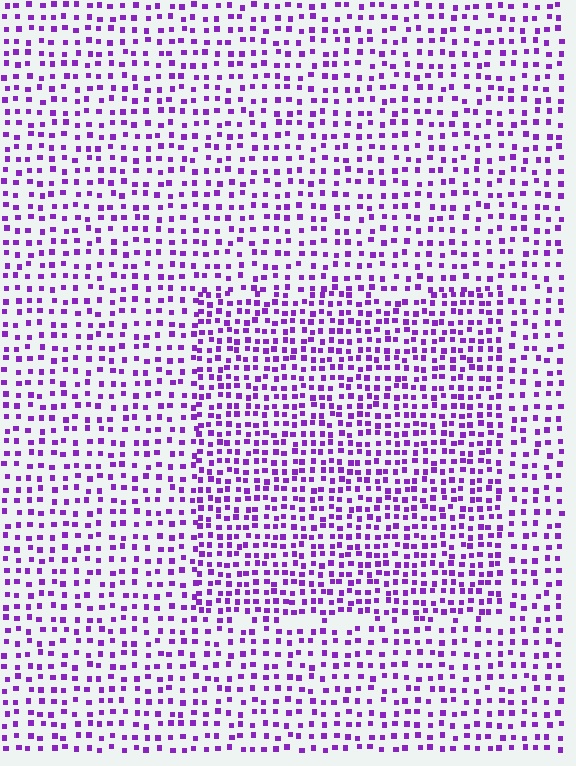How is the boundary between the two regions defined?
The boundary is defined by a change in element density (approximately 1.6x ratio). All elements are the same color, size, and shape.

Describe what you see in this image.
The image contains small purple elements arranged at two different densities. A rectangle-shaped region is visible where the elements are more densely packed than the surrounding area.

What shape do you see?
I see a rectangle.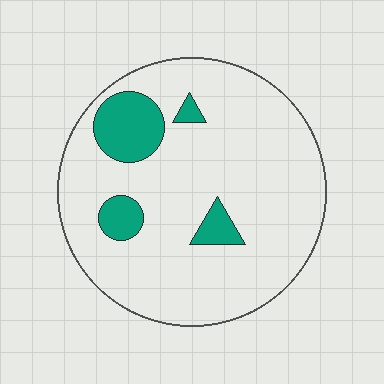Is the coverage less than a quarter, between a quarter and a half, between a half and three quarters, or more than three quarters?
Less than a quarter.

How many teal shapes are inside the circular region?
4.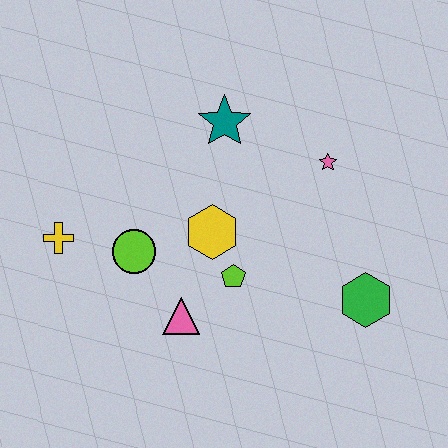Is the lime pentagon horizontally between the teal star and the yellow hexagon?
No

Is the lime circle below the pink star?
Yes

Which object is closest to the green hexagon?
The lime pentagon is closest to the green hexagon.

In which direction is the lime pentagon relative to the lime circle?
The lime pentagon is to the right of the lime circle.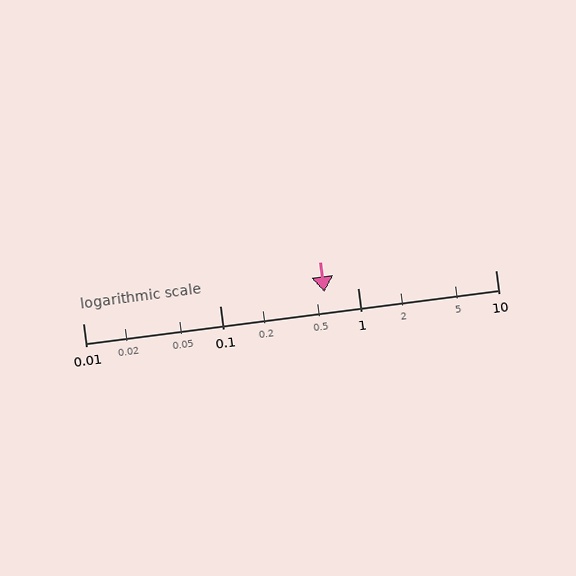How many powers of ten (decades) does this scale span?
The scale spans 3 decades, from 0.01 to 10.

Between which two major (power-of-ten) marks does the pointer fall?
The pointer is between 0.1 and 1.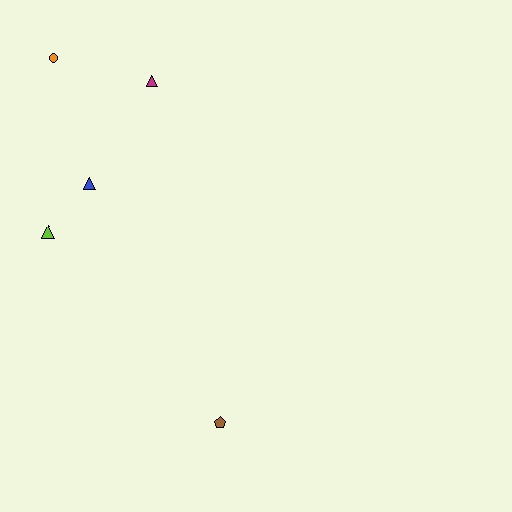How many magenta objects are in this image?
There is 1 magenta object.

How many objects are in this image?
There are 5 objects.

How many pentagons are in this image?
There is 1 pentagon.